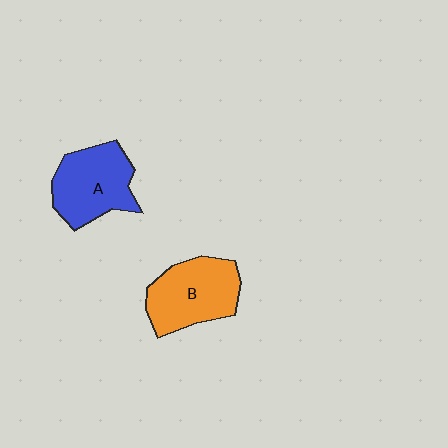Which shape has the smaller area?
Shape A (blue).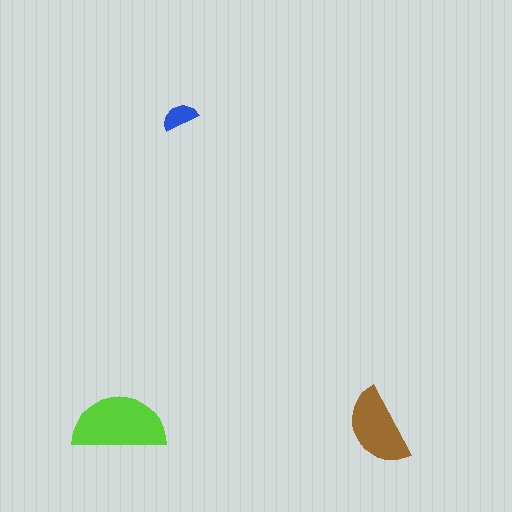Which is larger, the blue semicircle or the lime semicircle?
The lime one.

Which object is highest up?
The blue semicircle is topmost.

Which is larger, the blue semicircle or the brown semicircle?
The brown one.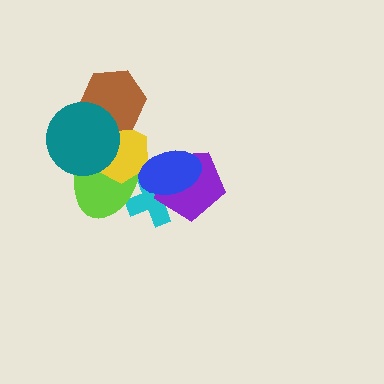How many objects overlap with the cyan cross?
3 objects overlap with the cyan cross.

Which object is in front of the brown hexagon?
The teal circle is in front of the brown hexagon.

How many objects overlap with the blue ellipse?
4 objects overlap with the blue ellipse.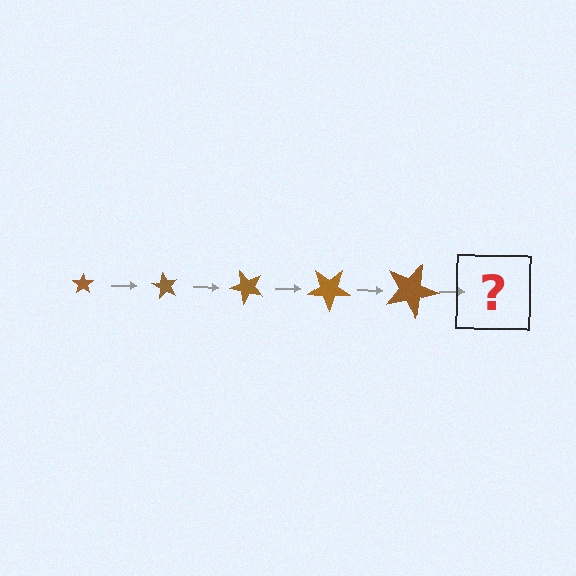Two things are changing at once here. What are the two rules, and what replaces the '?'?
The two rules are that the star grows larger each step and it rotates 60 degrees each step. The '?' should be a star, larger than the previous one and rotated 300 degrees from the start.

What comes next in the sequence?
The next element should be a star, larger than the previous one and rotated 300 degrees from the start.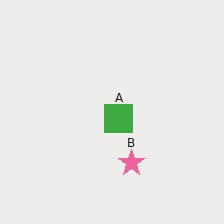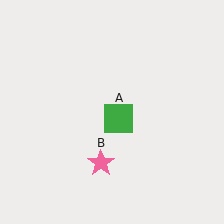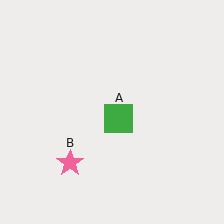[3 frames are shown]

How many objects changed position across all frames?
1 object changed position: pink star (object B).